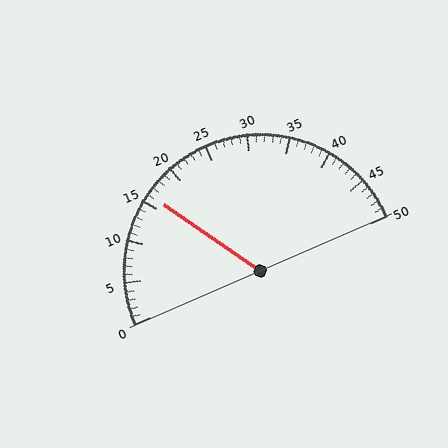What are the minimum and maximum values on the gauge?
The gauge ranges from 0 to 50.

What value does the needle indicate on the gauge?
The needle indicates approximately 16.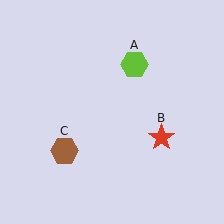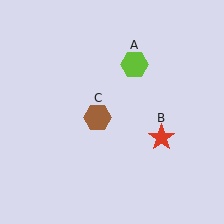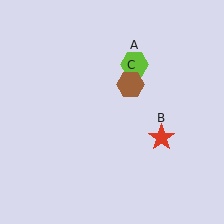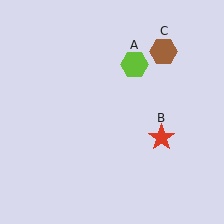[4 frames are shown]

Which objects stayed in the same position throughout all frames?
Lime hexagon (object A) and red star (object B) remained stationary.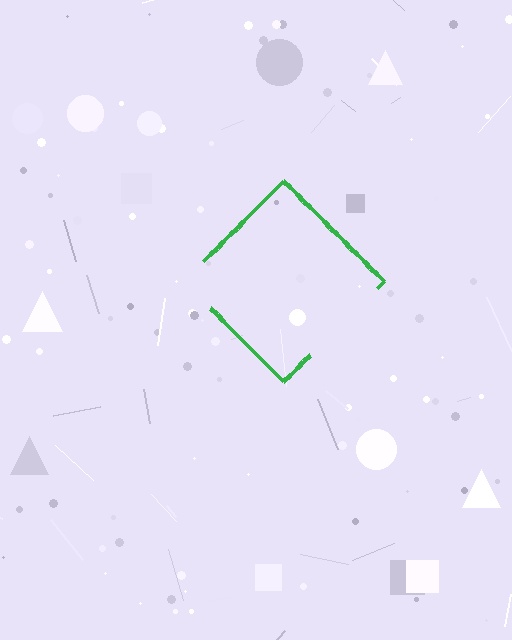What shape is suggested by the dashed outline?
The dashed outline suggests a diamond.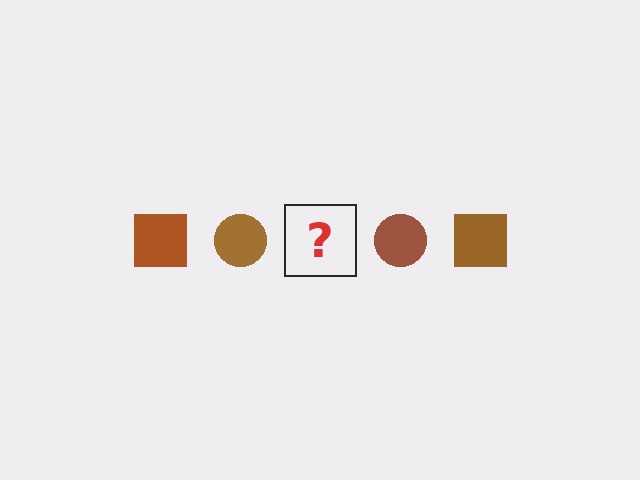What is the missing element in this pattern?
The missing element is a brown square.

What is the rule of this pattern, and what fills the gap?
The rule is that the pattern cycles through square, circle shapes in brown. The gap should be filled with a brown square.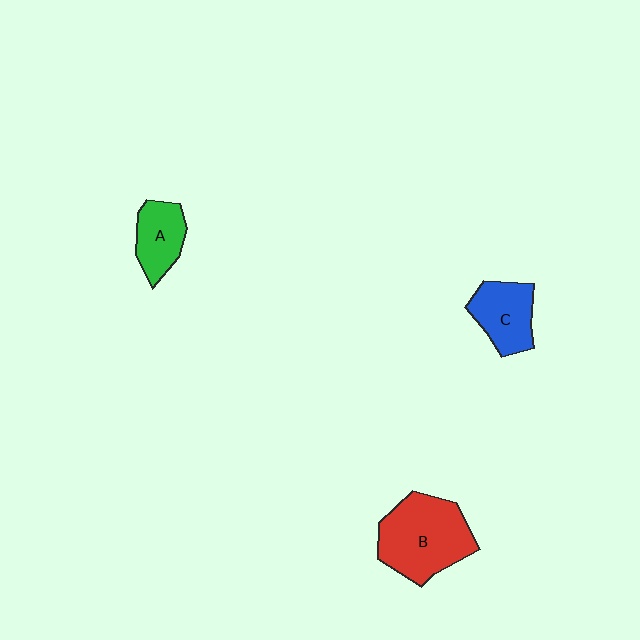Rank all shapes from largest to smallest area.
From largest to smallest: B (red), C (blue), A (green).